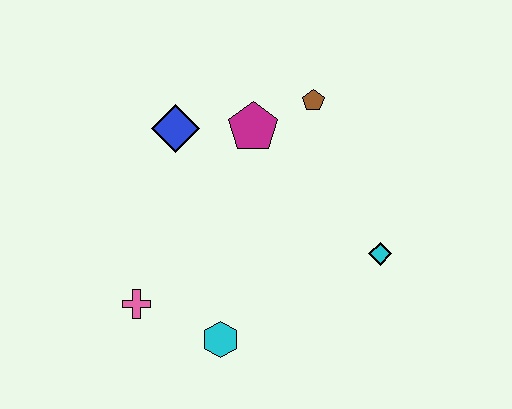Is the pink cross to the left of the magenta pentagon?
Yes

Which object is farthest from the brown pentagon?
The pink cross is farthest from the brown pentagon.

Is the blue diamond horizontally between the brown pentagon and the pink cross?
Yes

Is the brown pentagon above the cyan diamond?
Yes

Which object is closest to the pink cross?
The cyan hexagon is closest to the pink cross.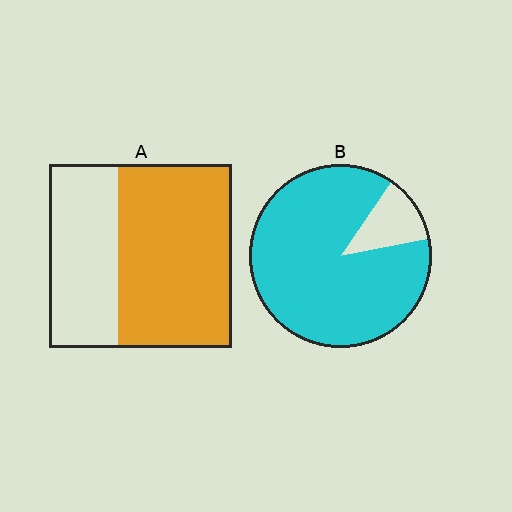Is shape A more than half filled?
Yes.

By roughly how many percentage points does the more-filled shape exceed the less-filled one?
By roughly 25 percentage points (B over A).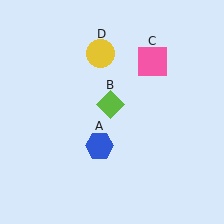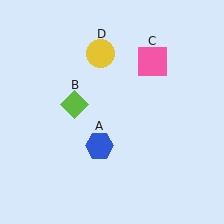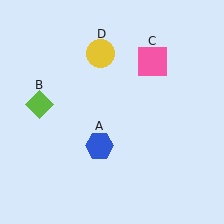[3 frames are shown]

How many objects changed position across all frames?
1 object changed position: lime diamond (object B).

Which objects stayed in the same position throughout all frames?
Blue hexagon (object A) and pink square (object C) and yellow circle (object D) remained stationary.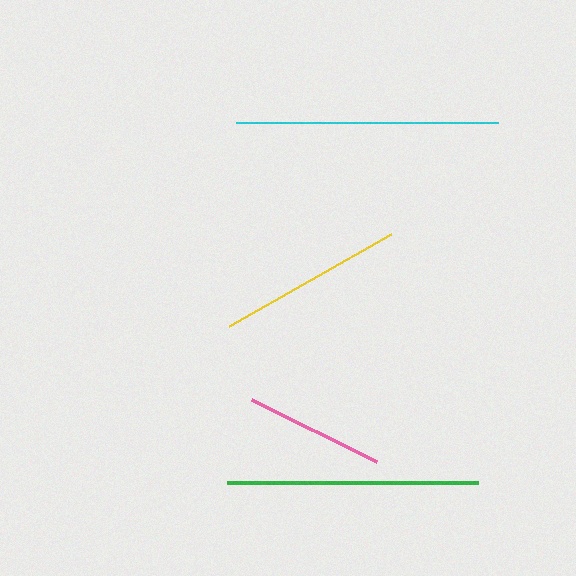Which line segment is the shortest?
The pink line is the shortest at approximately 140 pixels.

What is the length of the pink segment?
The pink segment is approximately 140 pixels long.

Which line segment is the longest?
The cyan line is the longest at approximately 262 pixels.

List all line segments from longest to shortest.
From longest to shortest: cyan, green, yellow, pink.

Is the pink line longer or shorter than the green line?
The green line is longer than the pink line.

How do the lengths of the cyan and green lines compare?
The cyan and green lines are approximately the same length.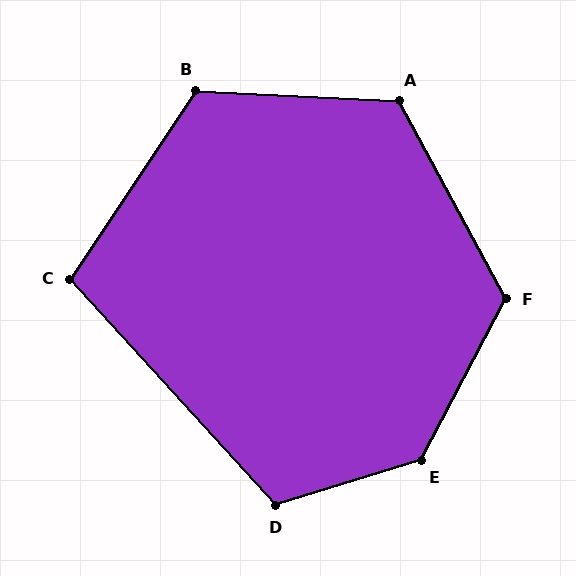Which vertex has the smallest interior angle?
C, at approximately 104 degrees.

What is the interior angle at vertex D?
Approximately 115 degrees (obtuse).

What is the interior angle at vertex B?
Approximately 121 degrees (obtuse).